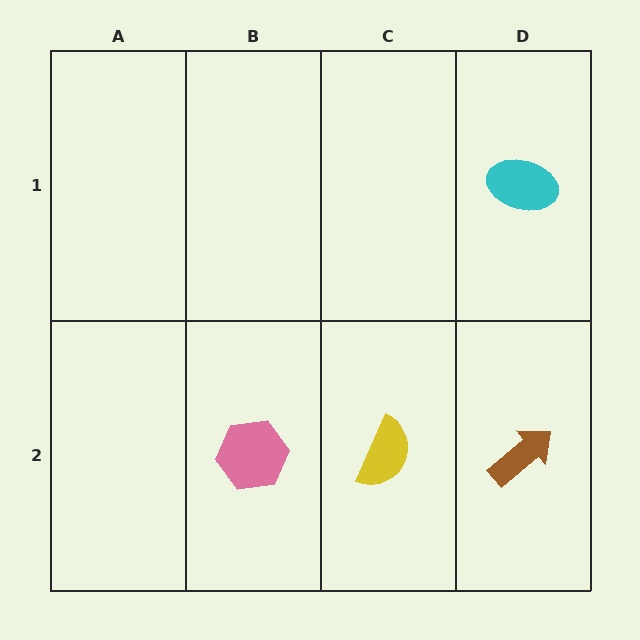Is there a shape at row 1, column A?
No, that cell is empty.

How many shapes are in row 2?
3 shapes.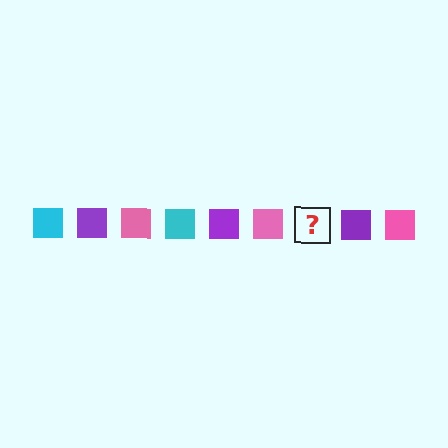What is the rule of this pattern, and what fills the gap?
The rule is that the pattern cycles through cyan, purple, pink squares. The gap should be filled with a cyan square.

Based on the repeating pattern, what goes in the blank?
The blank should be a cyan square.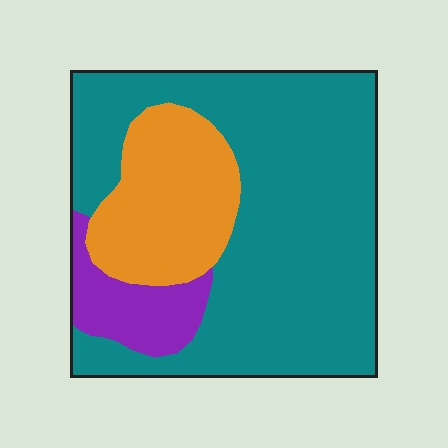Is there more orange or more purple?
Orange.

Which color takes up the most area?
Teal, at roughly 70%.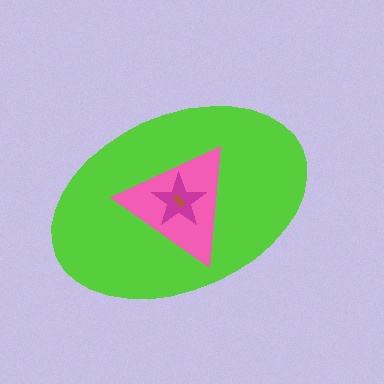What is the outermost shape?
The lime ellipse.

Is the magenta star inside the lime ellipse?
Yes.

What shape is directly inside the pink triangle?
The magenta star.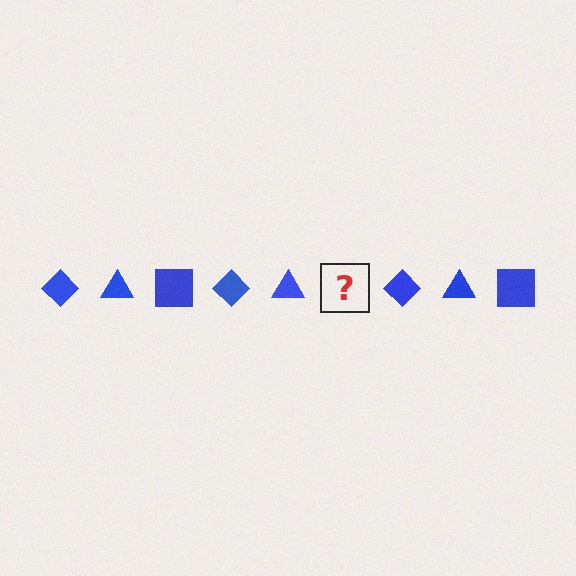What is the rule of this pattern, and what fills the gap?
The rule is that the pattern cycles through diamond, triangle, square shapes in blue. The gap should be filled with a blue square.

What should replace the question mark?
The question mark should be replaced with a blue square.